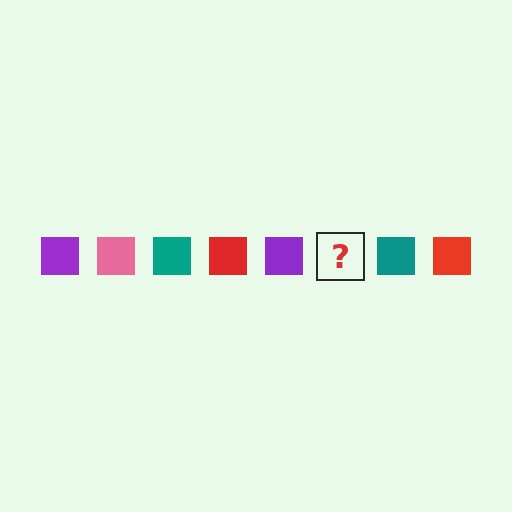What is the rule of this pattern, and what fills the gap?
The rule is that the pattern cycles through purple, pink, teal, red squares. The gap should be filled with a pink square.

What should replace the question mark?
The question mark should be replaced with a pink square.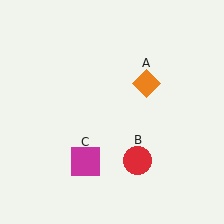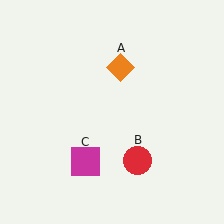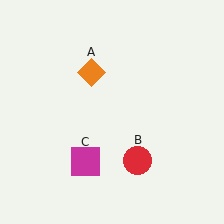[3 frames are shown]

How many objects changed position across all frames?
1 object changed position: orange diamond (object A).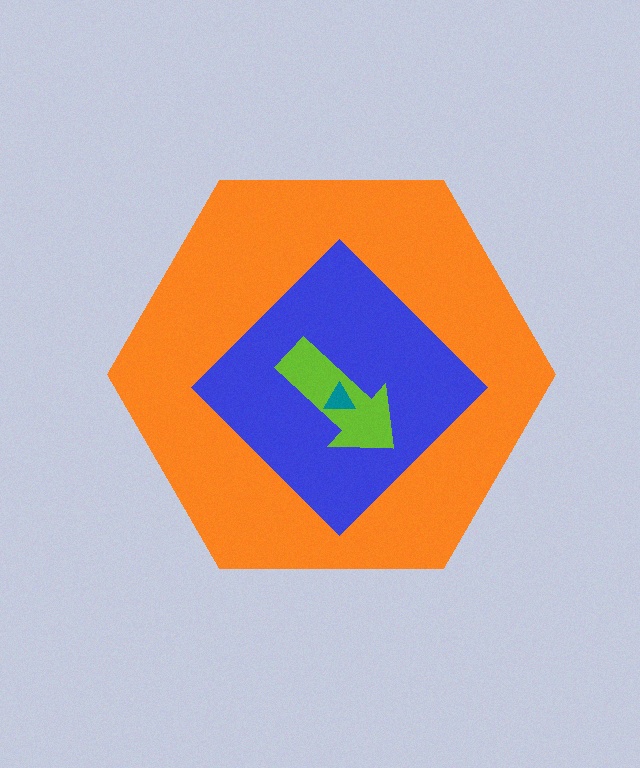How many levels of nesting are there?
4.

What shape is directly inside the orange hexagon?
The blue diamond.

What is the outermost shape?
The orange hexagon.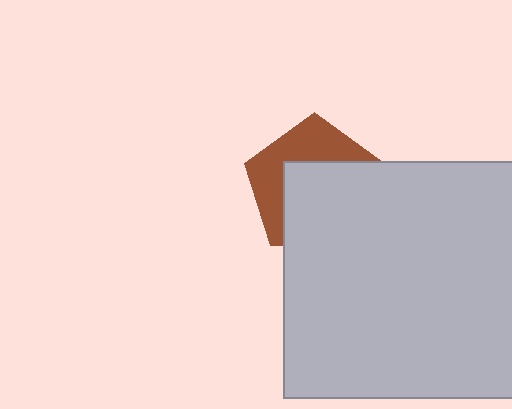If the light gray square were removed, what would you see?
You would see the complete brown pentagon.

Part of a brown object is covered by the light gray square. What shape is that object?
It is a pentagon.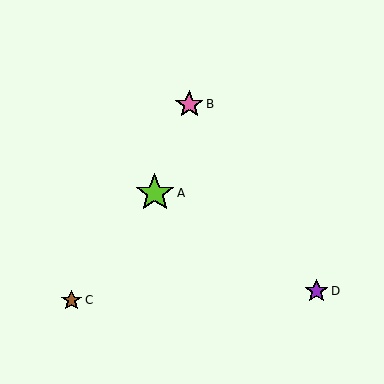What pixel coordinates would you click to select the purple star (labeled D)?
Click at (317, 291) to select the purple star D.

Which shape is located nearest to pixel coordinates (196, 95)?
The pink star (labeled B) at (189, 105) is nearest to that location.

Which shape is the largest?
The lime star (labeled A) is the largest.